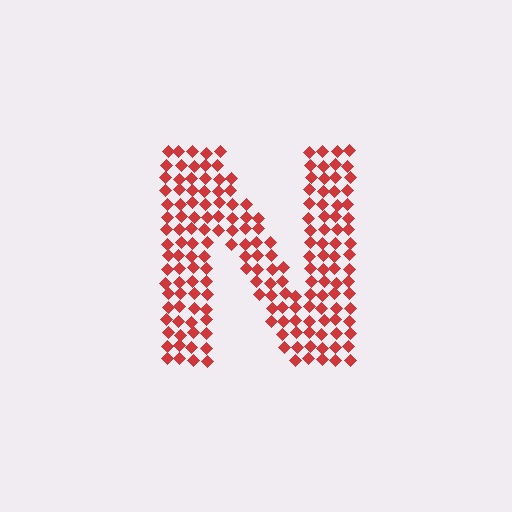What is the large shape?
The large shape is the letter N.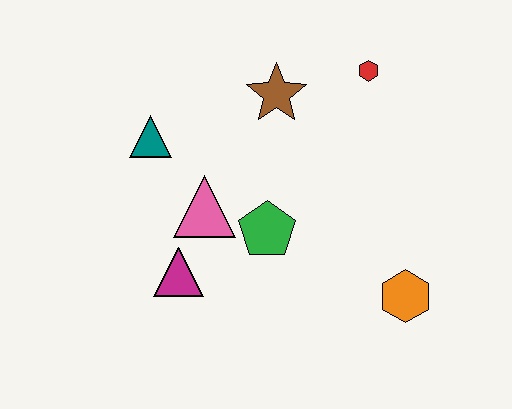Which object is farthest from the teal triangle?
The orange hexagon is farthest from the teal triangle.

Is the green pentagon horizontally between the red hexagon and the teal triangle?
Yes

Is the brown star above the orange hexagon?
Yes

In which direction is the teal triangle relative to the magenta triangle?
The teal triangle is above the magenta triangle.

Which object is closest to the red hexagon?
The brown star is closest to the red hexagon.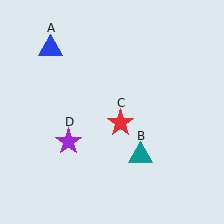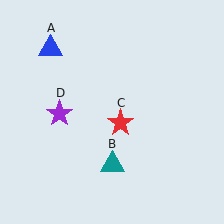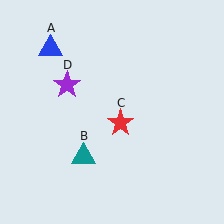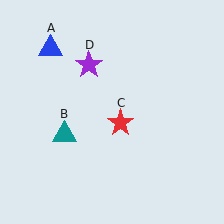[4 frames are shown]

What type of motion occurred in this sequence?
The teal triangle (object B), purple star (object D) rotated clockwise around the center of the scene.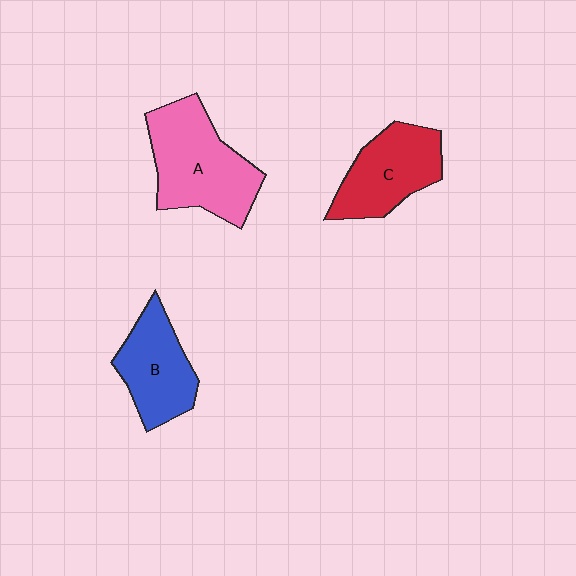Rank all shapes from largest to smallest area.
From largest to smallest: A (pink), C (red), B (blue).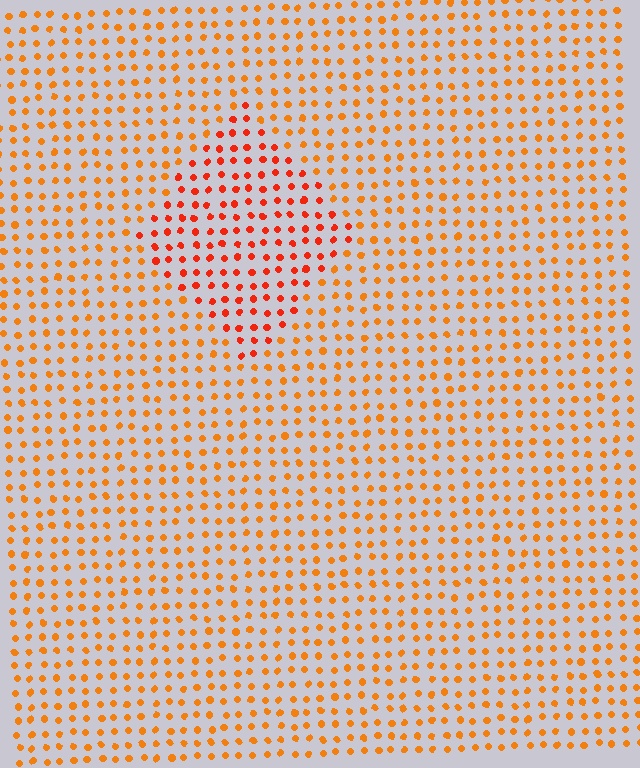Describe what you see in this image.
The image is filled with small orange elements in a uniform arrangement. A diamond-shaped region is visible where the elements are tinted to a slightly different hue, forming a subtle color boundary.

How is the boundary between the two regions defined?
The boundary is defined purely by a slight shift in hue (about 25 degrees). Spacing, size, and orientation are identical on both sides.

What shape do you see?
I see a diamond.